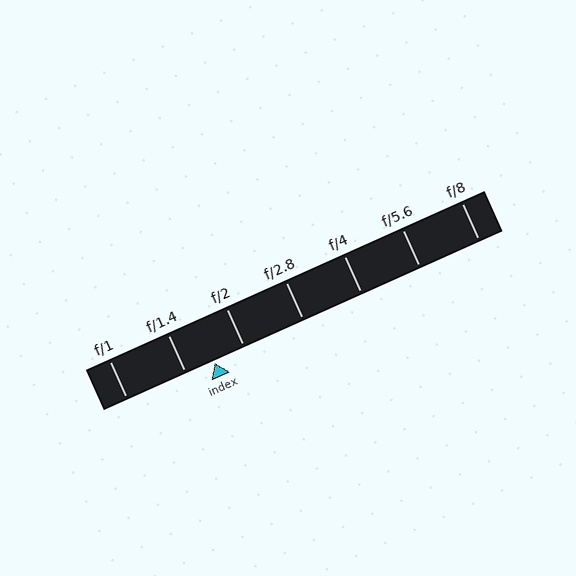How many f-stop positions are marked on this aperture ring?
There are 7 f-stop positions marked.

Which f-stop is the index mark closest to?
The index mark is closest to f/1.4.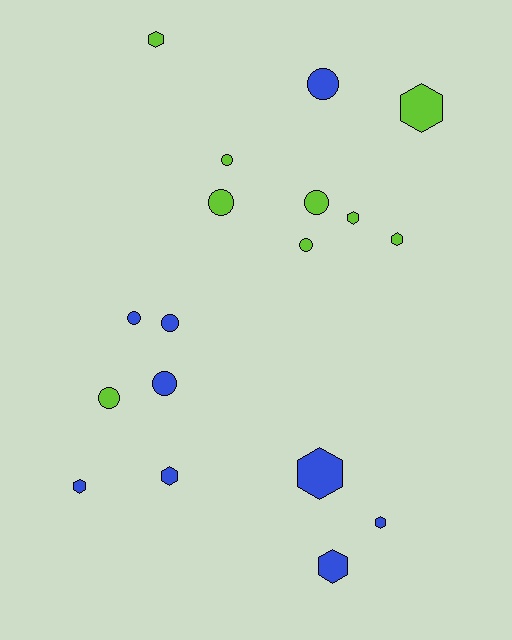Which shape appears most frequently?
Circle, with 9 objects.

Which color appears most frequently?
Lime, with 9 objects.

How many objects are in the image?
There are 18 objects.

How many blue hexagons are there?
There are 5 blue hexagons.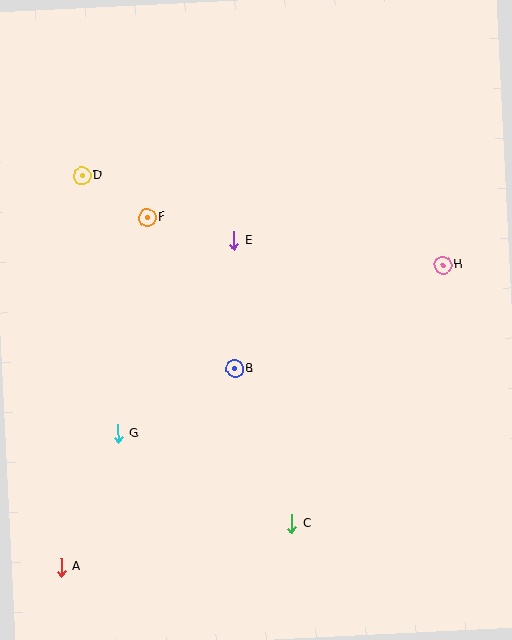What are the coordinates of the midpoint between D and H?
The midpoint between D and H is at (262, 220).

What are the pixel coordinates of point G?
Point G is at (118, 434).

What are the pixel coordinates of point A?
Point A is at (61, 567).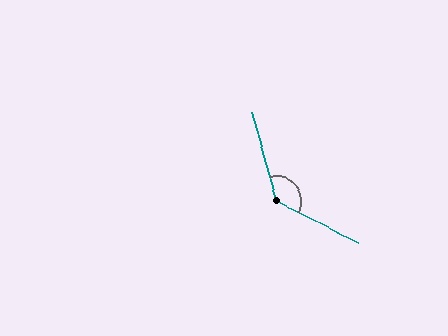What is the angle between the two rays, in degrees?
Approximately 132 degrees.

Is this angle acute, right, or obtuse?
It is obtuse.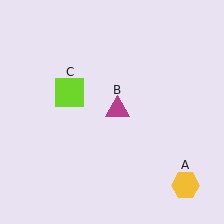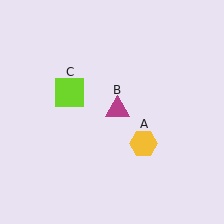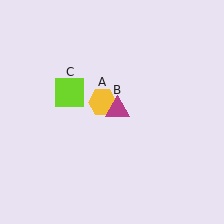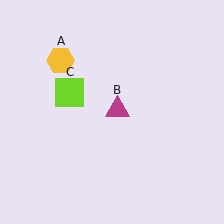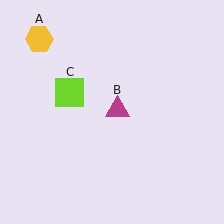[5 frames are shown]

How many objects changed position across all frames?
1 object changed position: yellow hexagon (object A).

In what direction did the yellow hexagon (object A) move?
The yellow hexagon (object A) moved up and to the left.